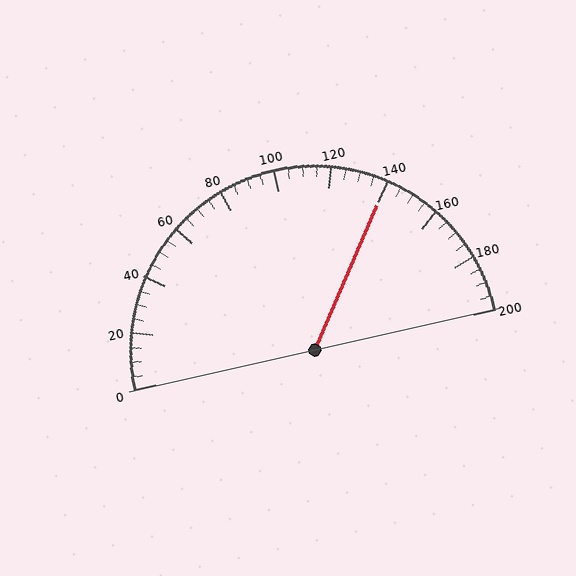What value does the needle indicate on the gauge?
The needle indicates approximately 140.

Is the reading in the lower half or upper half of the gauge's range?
The reading is in the upper half of the range (0 to 200).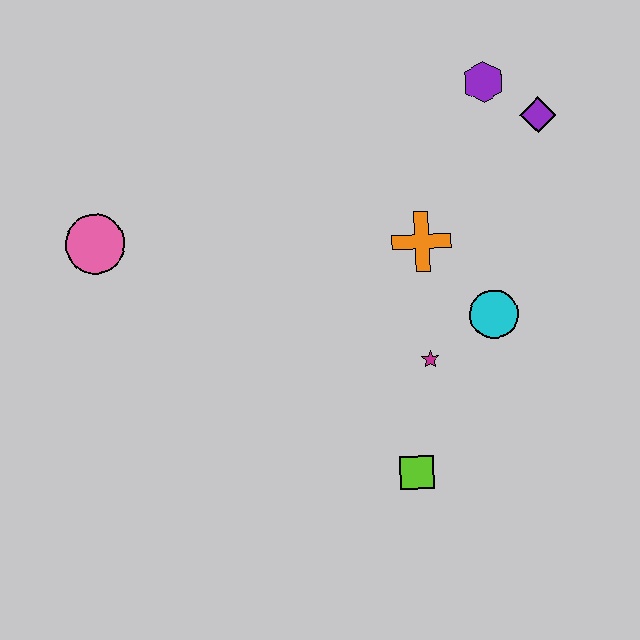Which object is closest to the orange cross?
The cyan circle is closest to the orange cross.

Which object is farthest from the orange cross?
The pink circle is farthest from the orange cross.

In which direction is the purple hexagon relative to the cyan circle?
The purple hexagon is above the cyan circle.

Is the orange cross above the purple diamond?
No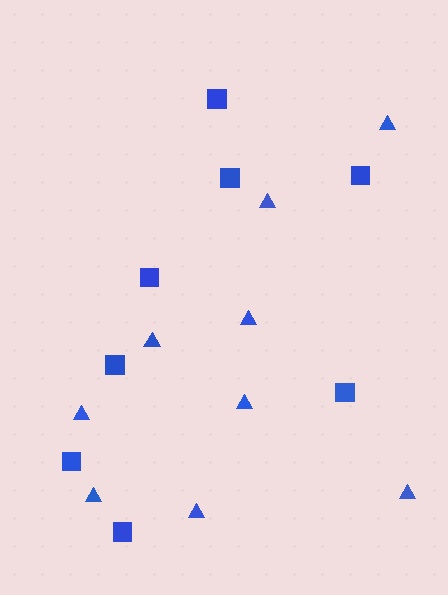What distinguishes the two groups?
There are 2 groups: one group of squares (8) and one group of triangles (9).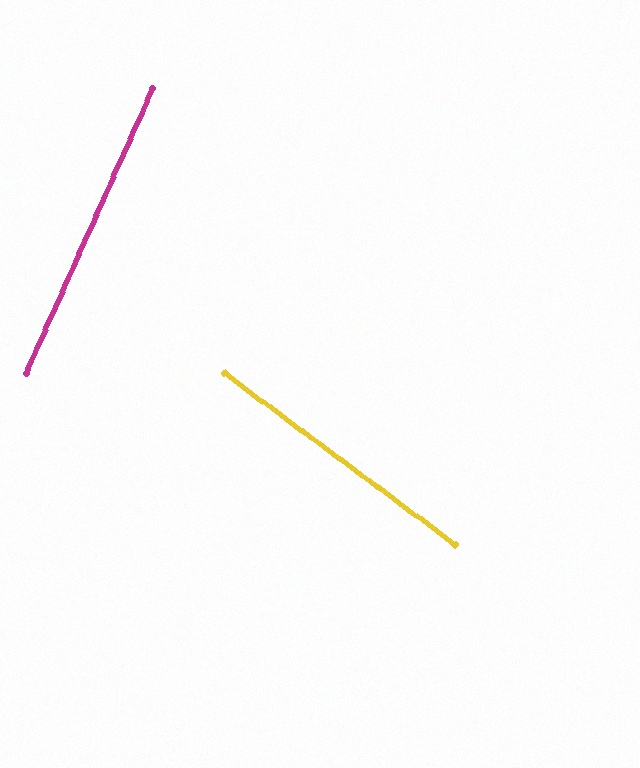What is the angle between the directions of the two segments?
Approximately 77 degrees.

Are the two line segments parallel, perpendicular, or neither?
Neither parallel nor perpendicular — they differ by about 77°.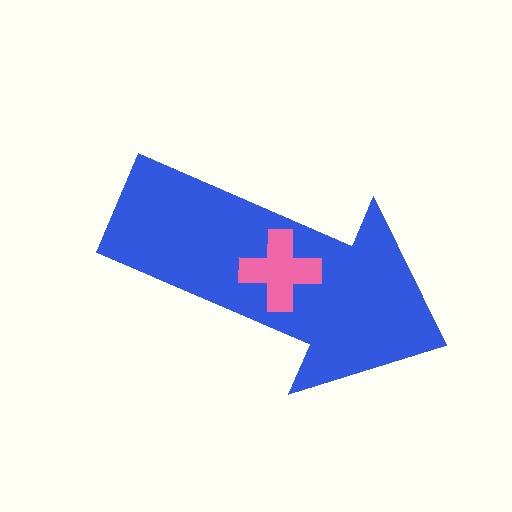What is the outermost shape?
The blue arrow.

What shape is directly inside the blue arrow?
The pink cross.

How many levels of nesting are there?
2.